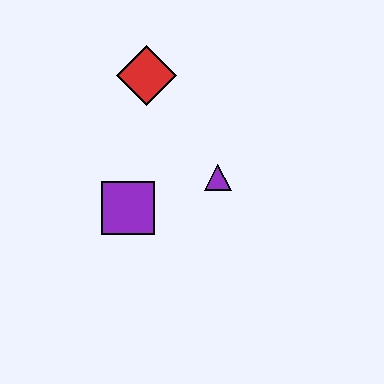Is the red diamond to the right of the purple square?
Yes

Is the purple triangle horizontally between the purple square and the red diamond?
No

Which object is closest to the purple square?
The purple triangle is closest to the purple square.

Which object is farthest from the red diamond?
The purple square is farthest from the red diamond.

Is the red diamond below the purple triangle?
No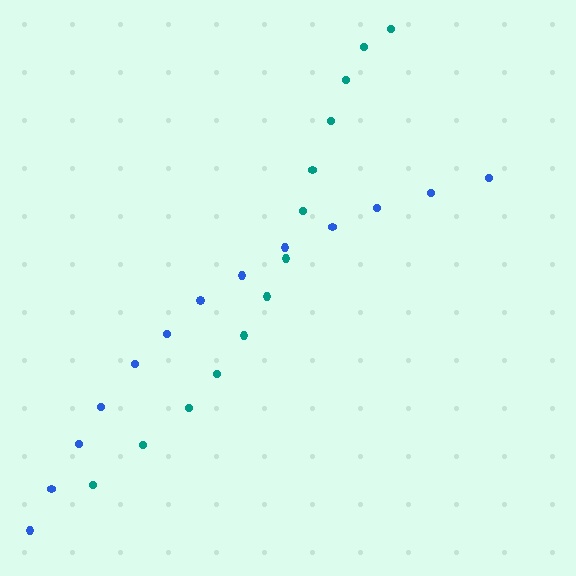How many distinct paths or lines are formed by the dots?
There are 2 distinct paths.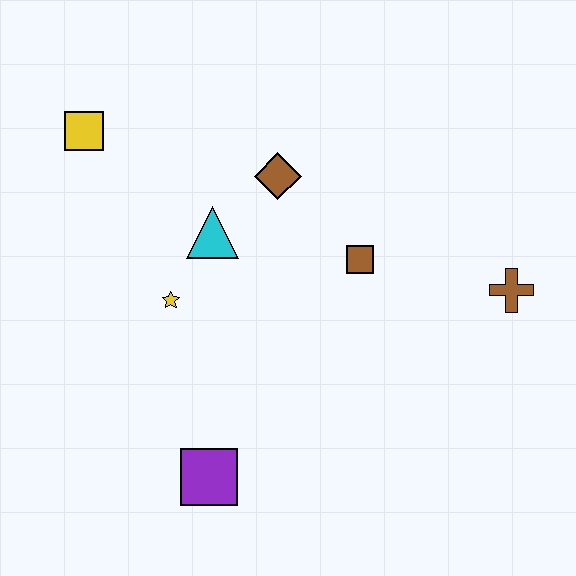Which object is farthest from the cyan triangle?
The brown cross is farthest from the cyan triangle.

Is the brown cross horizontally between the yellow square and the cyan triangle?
No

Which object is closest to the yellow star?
The cyan triangle is closest to the yellow star.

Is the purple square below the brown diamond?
Yes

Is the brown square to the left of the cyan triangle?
No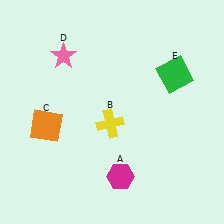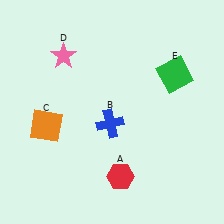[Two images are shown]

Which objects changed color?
A changed from magenta to red. B changed from yellow to blue.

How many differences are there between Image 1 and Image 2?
There are 2 differences between the two images.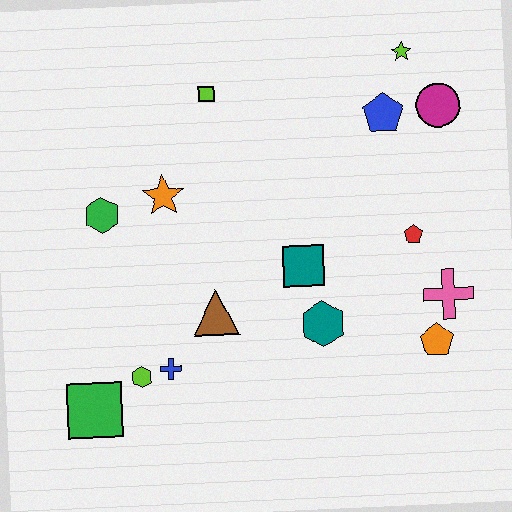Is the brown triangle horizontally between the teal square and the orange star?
Yes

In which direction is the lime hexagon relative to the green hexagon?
The lime hexagon is below the green hexagon.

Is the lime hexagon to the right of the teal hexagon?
No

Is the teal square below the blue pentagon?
Yes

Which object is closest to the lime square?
The orange star is closest to the lime square.